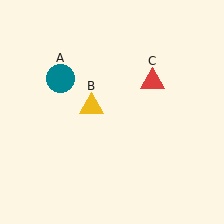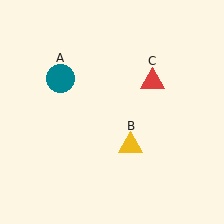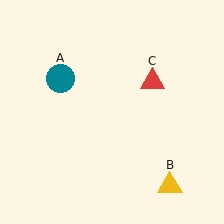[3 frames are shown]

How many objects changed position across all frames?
1 object changed position: yellow triangle (object B).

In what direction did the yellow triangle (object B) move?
The yellow triangle (object B) moved down and to the right.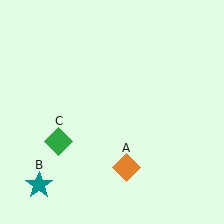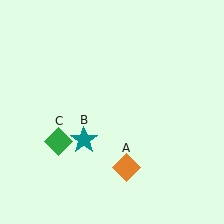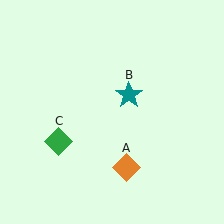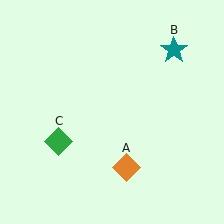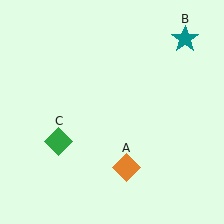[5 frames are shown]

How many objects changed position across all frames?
1 object changed position: teal star (object B).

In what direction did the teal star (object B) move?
The teal star (object B) moved up and to the right.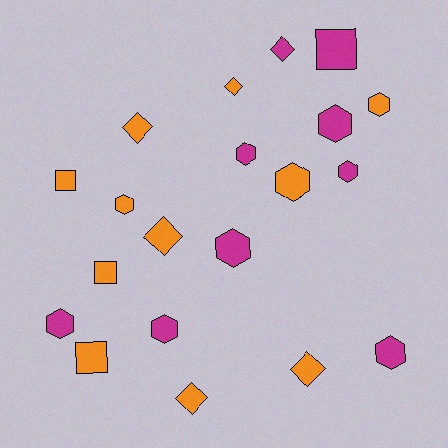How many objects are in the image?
There are 20 objects.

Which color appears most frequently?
Orange, with 11 objects.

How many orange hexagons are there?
There are 3 orange hexagons.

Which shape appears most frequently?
Hexagon, with 10 objects.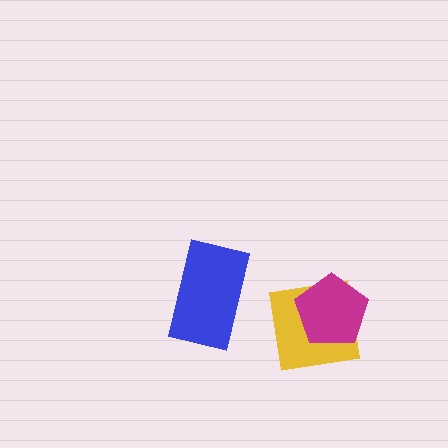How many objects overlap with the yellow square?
1 object overlaps with the yellow square.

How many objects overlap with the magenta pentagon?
1 object overlaps with the magenta pentagon.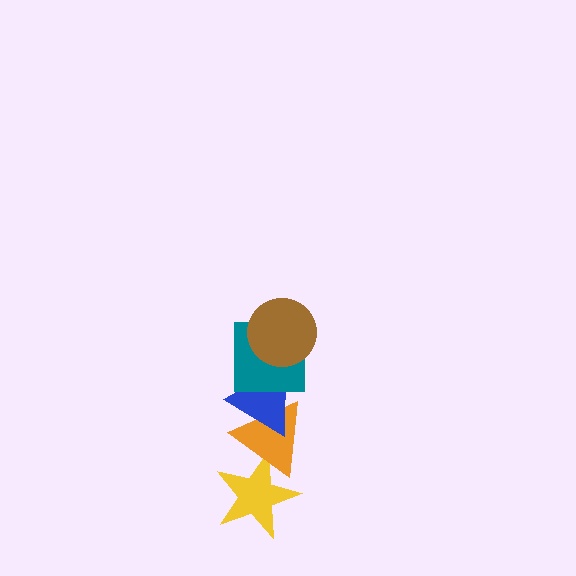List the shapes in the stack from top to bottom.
From top to bottom: the brown circle, the teal square, the blue triangle, the orange triangle, the yellow star.